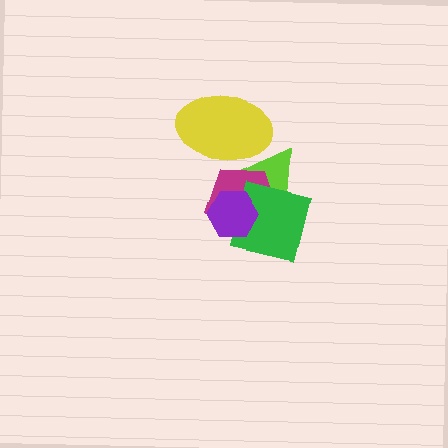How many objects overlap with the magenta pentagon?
4 objects overlap with the magenta pentagon.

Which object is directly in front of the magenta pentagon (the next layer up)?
The green square is directly in front of the magenta pentagon.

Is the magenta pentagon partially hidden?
Yes, it is partially covered by another shape.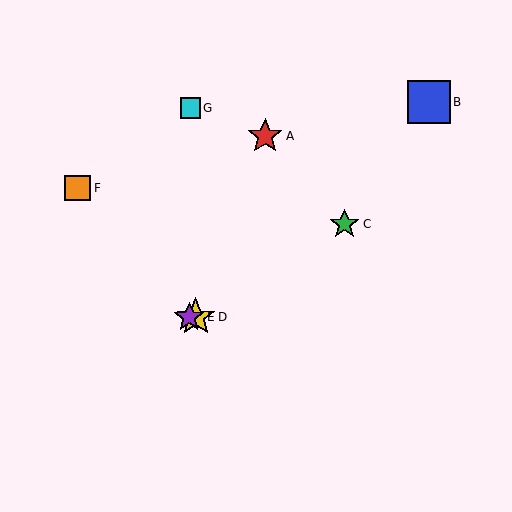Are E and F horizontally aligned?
No, E is at y≈317 and F is at y≈188.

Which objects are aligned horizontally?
Objects D, E are aligned horizontally.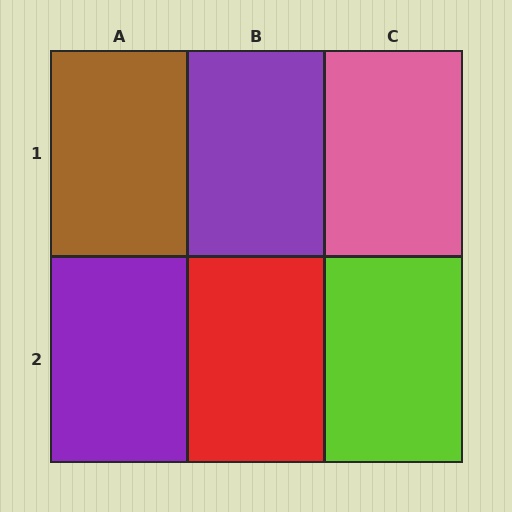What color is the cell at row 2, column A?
Purple.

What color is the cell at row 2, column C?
Lime.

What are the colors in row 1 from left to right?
Brown, purple, pink.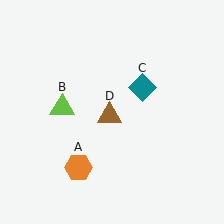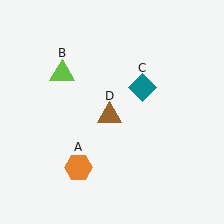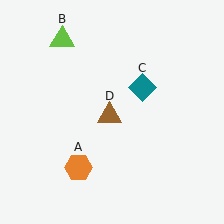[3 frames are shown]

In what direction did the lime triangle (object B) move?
The lime triangle (object B) moved up.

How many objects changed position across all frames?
1 object changed position: lime triangle (object B).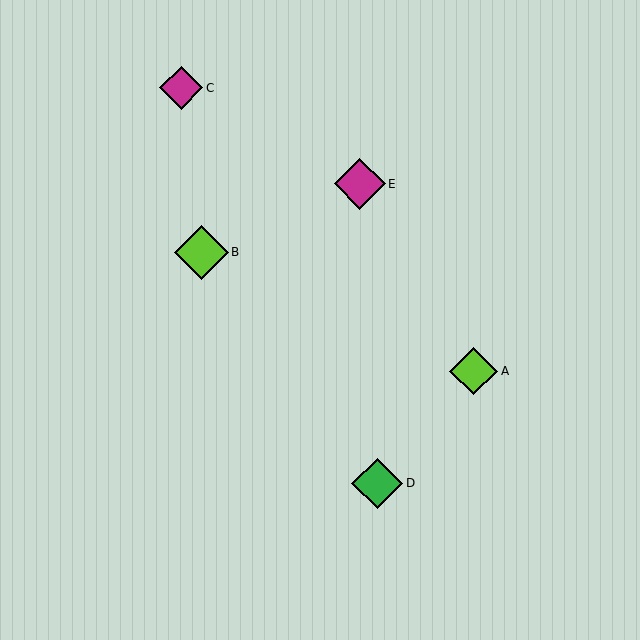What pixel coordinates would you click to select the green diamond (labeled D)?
Click at (377, 483) to select the green diamond D.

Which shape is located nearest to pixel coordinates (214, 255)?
The lime diamond (labeled B) at (201, 252) is nearest to that location.